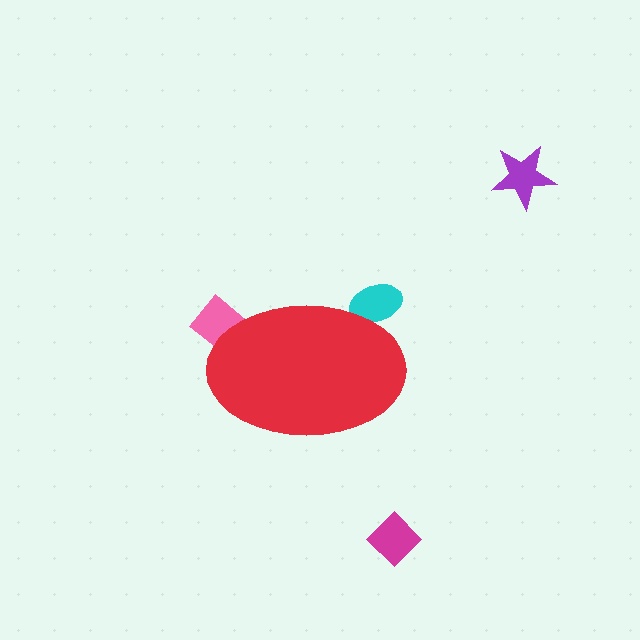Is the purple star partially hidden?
No, the purple star is fully visible.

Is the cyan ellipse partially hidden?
Yes, the cyan ellipse is partially hidden behind the red ellipse.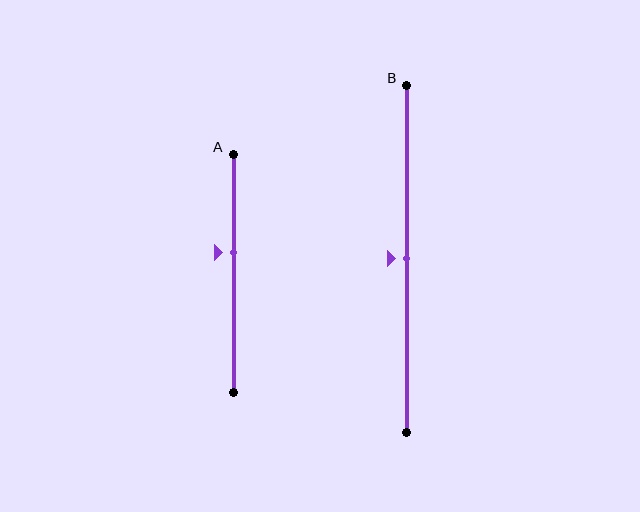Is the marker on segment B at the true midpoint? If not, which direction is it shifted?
Yes, the marker on segment B is at the true midpoint.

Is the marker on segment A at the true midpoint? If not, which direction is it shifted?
No, the marker on segment A is shifted upward by about 9% of the segment length.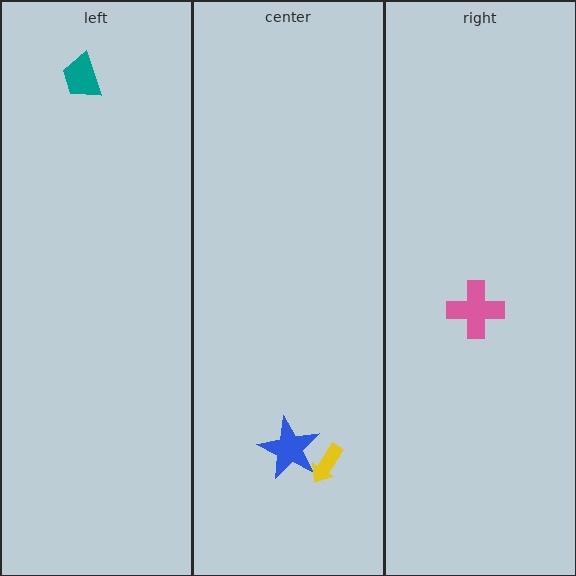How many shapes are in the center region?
2.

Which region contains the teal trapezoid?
The left region.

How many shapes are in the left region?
1.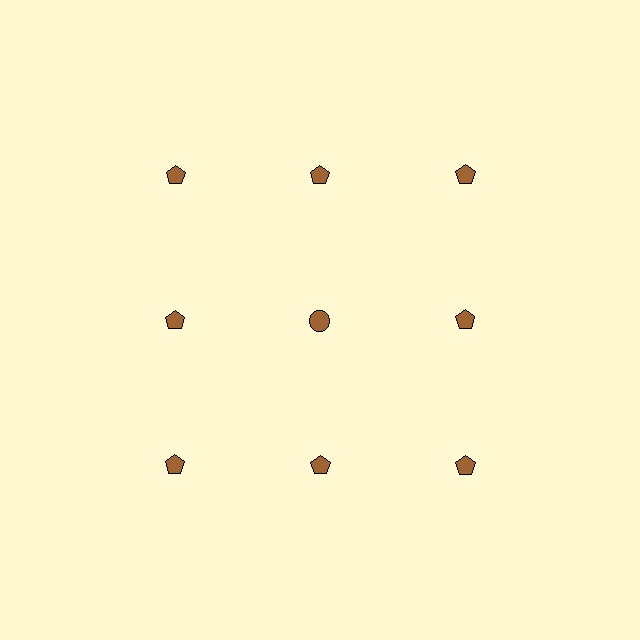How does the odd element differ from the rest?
It has a different shape: circle instead of pentagon.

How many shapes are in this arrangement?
There are 9 shapes arranged in a grid pattern.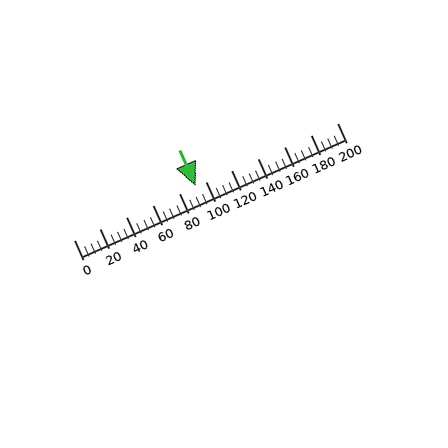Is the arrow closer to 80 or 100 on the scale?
The arrow is closer to 100.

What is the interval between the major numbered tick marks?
The major tick marks are spaced 20 units apart.